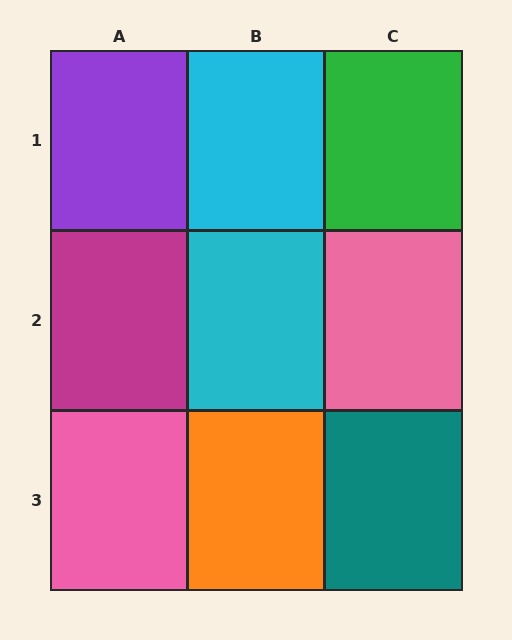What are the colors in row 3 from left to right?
Pink, orange, teal.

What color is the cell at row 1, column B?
Cyan.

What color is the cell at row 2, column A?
Magenta.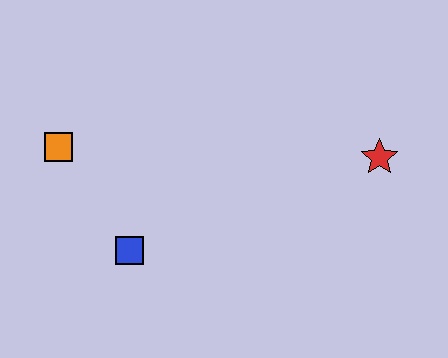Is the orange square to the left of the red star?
Yes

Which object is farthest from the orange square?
The red star is farthest from the orange square.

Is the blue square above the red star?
No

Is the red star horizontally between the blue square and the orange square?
No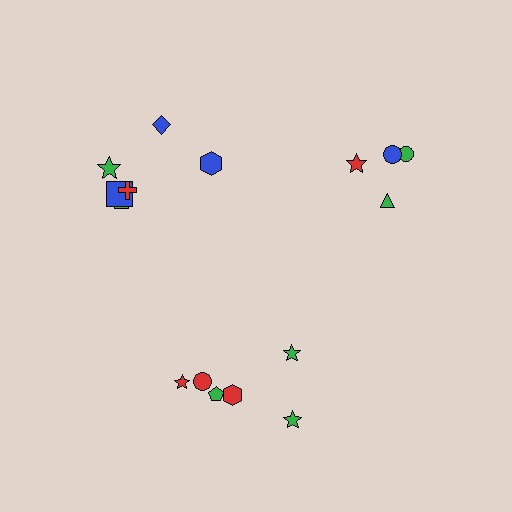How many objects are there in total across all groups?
There are 16 objects.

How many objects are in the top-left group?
There are 6 objects.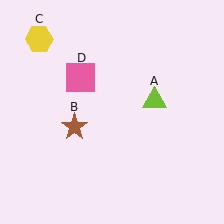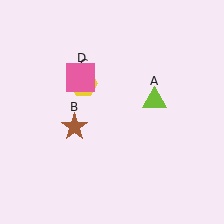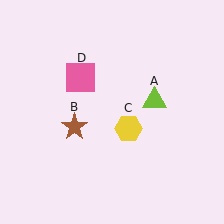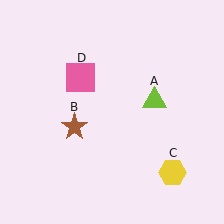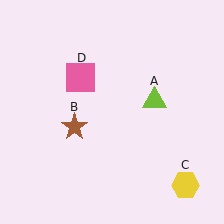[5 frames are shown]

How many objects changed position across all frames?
1 object changed position: yellow hexagon (object C).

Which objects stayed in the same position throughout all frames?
Lime triangle (object A) and brown star (object B) and pink square (object D) remained stationary.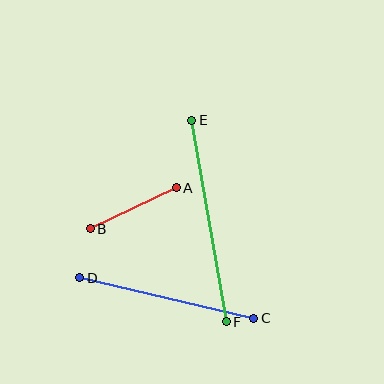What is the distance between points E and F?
The distance is approximately 204 pixels.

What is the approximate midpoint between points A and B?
The midpoint is at approximately (133, 208) pixels.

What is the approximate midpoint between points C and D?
The midpoint is at approximately (167, 298) pixels.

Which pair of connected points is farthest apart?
Points E and F are farthest apart.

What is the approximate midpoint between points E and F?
The midpoint is at approximately (209, 221) pixels.